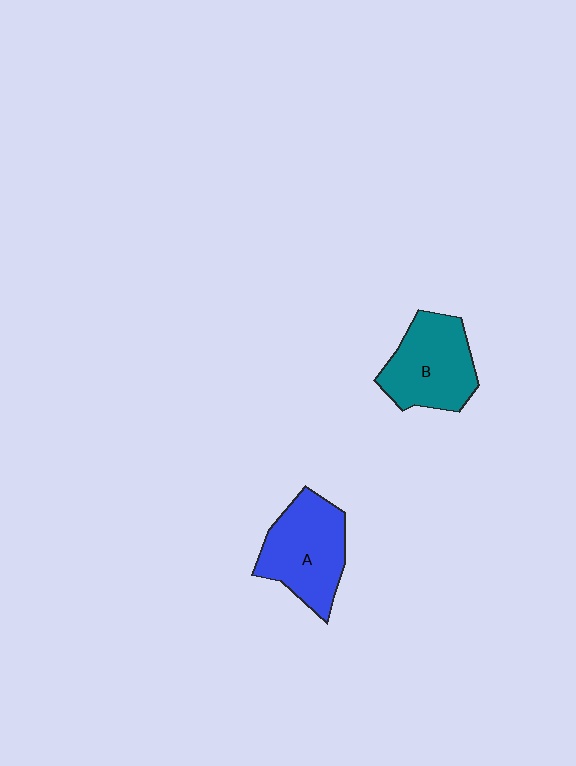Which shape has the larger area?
Shape A (blue).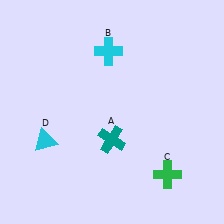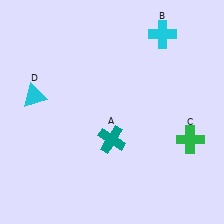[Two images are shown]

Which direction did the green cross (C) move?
The green cross (C) moved up.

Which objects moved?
The objects that moved are: the cyan cross (B), the green cross (C), the cyan triangle (D).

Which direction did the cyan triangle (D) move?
The cyan triangle (D) moved up.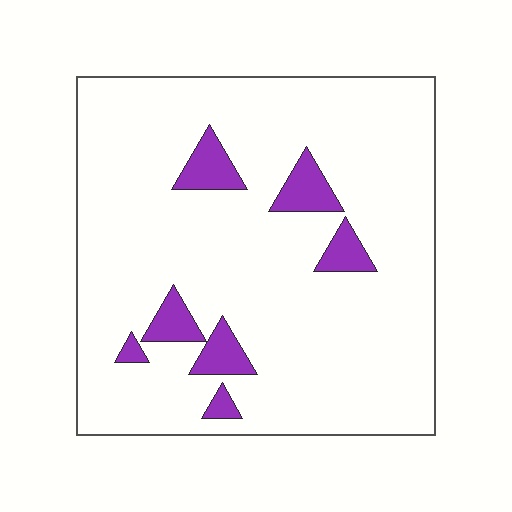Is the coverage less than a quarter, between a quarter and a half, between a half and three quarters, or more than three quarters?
Less than a quarter.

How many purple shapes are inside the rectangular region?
7.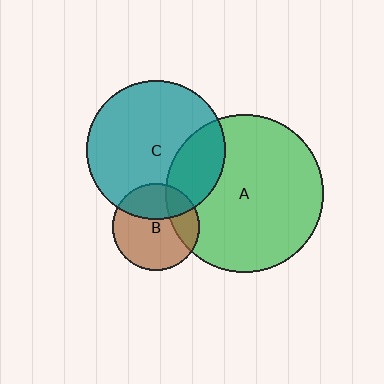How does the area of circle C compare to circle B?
Approximately 2.5 times.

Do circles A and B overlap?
Yes.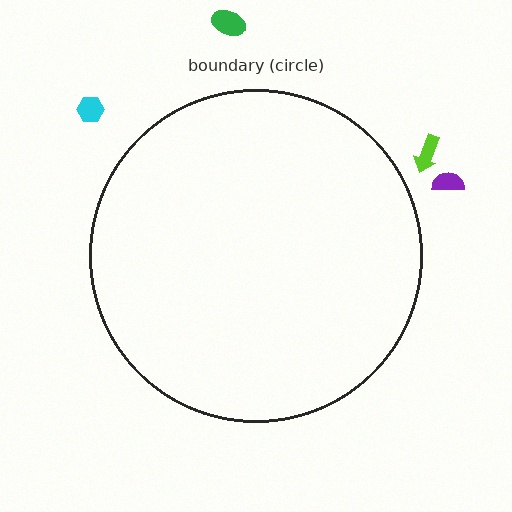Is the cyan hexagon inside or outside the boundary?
Outside.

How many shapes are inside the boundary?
0 inside, 4 outside.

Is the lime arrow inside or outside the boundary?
Outside.